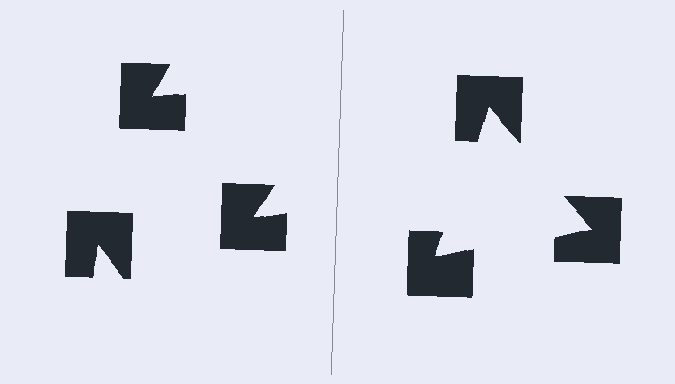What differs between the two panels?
The notched squares are positioned identically on both sides; only the wedge orientations differ. On the right they align to a triangle; on the left they are misaligned.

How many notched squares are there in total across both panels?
6 — 3 on each side.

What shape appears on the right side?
An illusory triangle.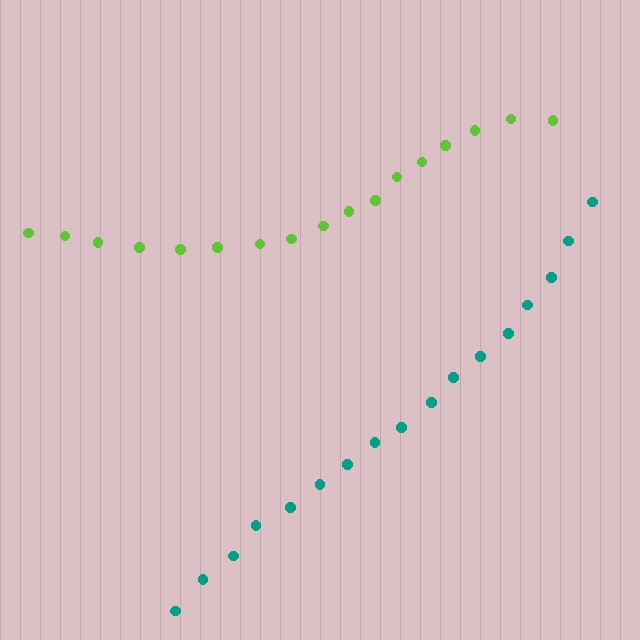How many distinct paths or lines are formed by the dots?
There are 2 distinct paths.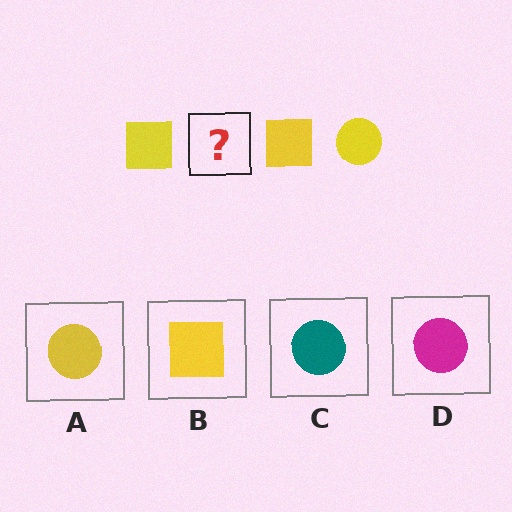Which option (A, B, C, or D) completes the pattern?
A.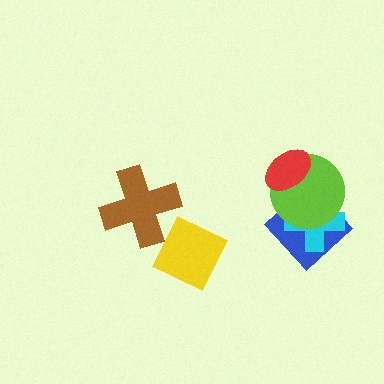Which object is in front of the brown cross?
The yellow diamond is in front of the brown cross.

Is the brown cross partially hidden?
Yes, it is partially covered by another shape.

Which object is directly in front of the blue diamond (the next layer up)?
The cyan cross is directly in front of the blue diamond.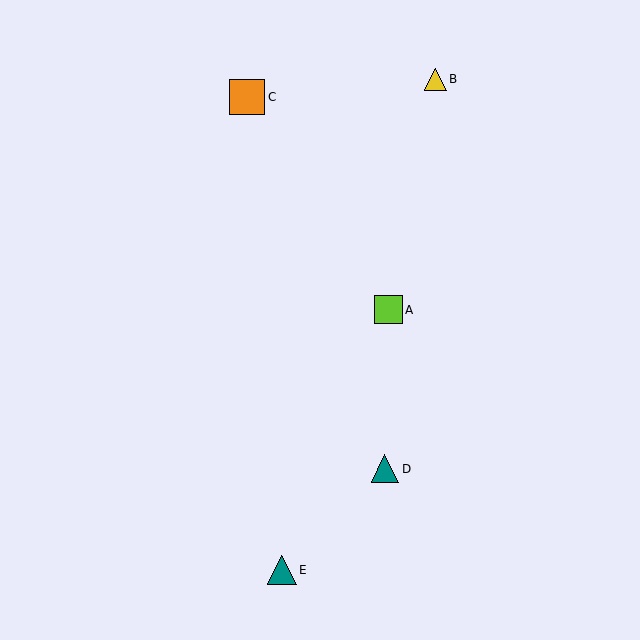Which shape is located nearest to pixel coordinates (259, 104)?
The orange square (labeled C) at (247, 97) is nearest to that location.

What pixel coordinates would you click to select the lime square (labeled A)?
Click at (388, 310) to select the lime square A.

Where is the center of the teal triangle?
The center of the teal triangle is at (385, 469).